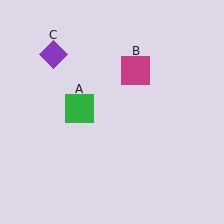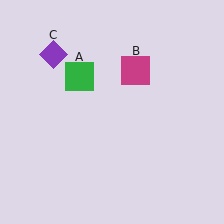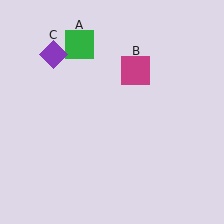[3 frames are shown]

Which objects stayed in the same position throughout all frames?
Magenta square (object B) and purple diamond (object C) remained stationary.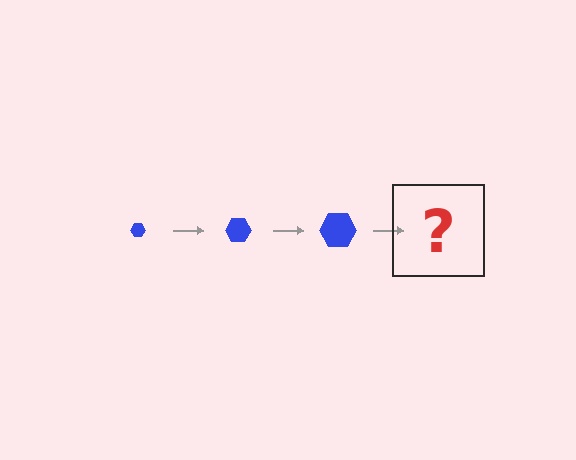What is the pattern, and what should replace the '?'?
The pattern is that the hexagon gets progressively larger each step. The '?' should be a blue hexagon, larger than the previous one.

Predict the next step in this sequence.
The next step is a blue hexagon, larger than the previous one.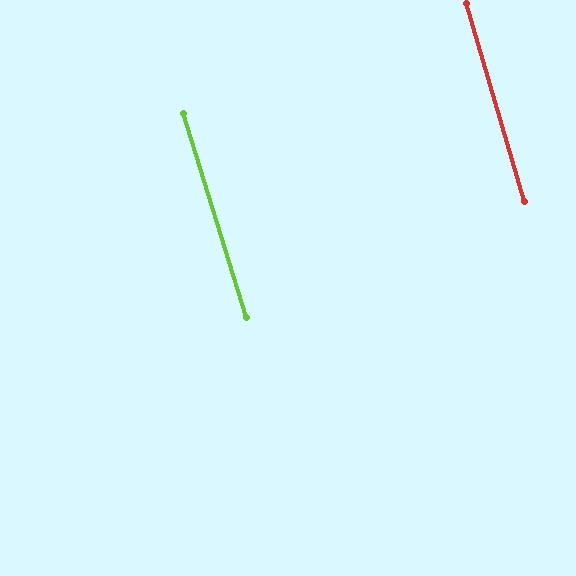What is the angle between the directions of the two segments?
Approximately 1 degree.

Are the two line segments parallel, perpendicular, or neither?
Parallel — their directions differ by only 0.9°.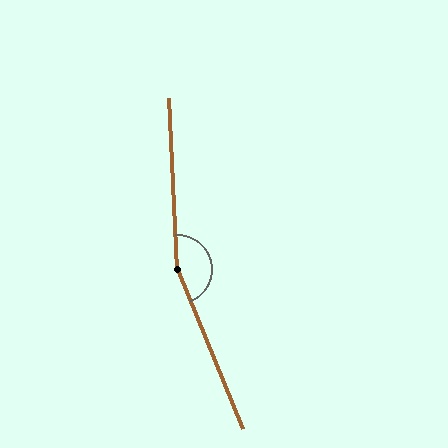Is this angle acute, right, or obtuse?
It is obtuse.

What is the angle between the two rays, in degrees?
Approximately 160 degrees.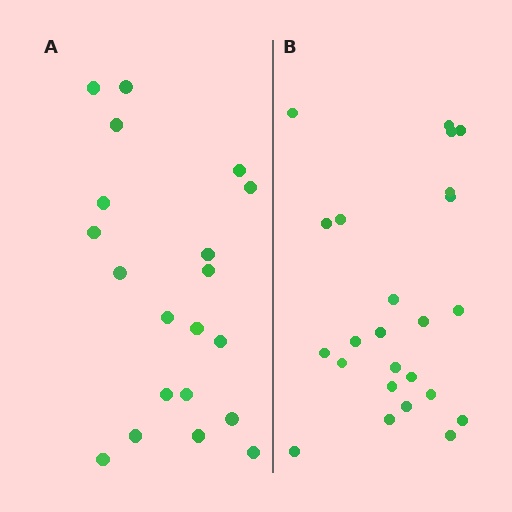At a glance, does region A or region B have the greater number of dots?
Region B (the right region) has more dots.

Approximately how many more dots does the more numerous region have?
Region B has about 4 more dots than region A.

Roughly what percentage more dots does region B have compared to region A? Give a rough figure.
About 20% more.